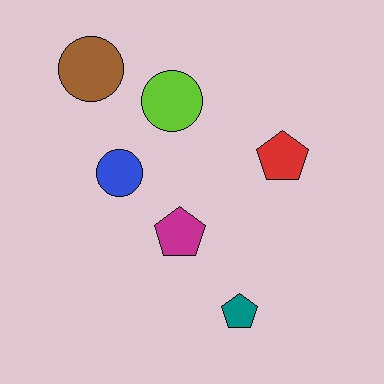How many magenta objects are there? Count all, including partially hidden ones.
There is 1 magenta object.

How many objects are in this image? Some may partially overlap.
There are 6 objects.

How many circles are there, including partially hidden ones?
There are 3 circles.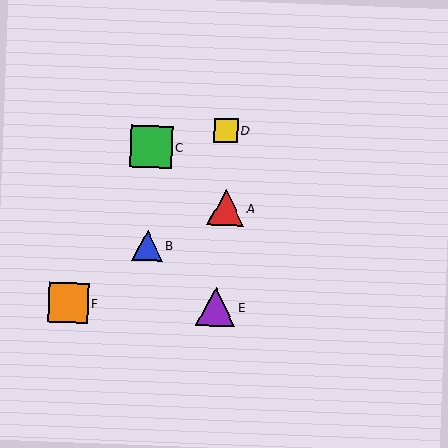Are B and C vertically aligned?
Yes, both are at x≈147.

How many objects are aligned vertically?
2 objects (B, C) are aligned vertically.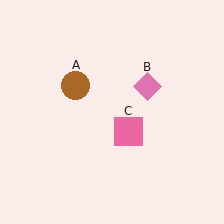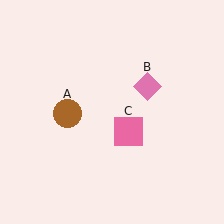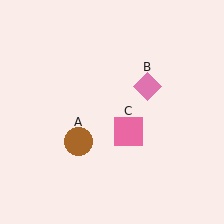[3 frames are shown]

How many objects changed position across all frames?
1 object changed position: brown circle (object A).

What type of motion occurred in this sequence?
The brown circle (object A) rotated counterclockwise around the center of the scene.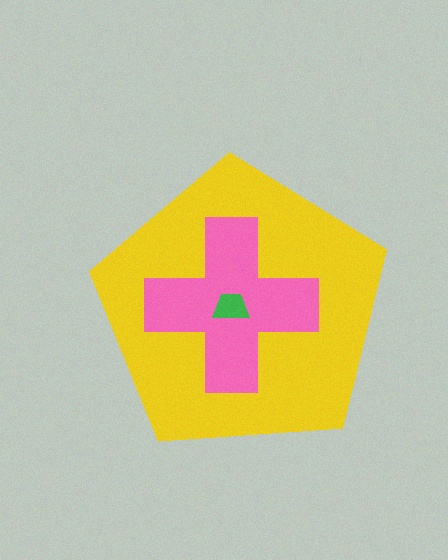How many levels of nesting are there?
3.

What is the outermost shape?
The yellow pentagon.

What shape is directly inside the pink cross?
The green trapezoid.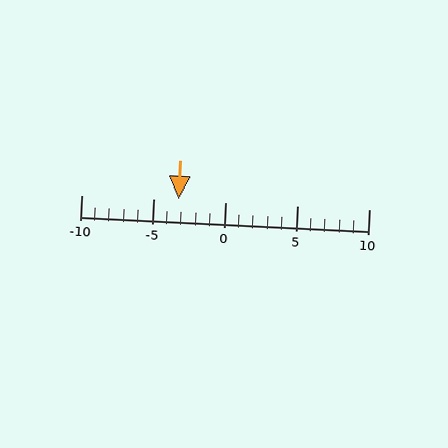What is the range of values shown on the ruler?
The ruler shows values from -10 to 10.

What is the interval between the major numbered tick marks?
The major tick marks are spaced 5 units apart.